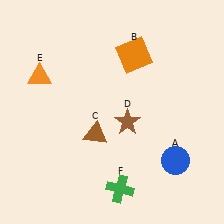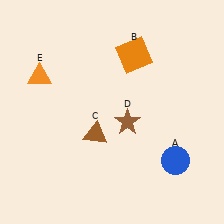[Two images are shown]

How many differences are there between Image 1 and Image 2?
There is 1 difference between the two images.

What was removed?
The green cross (F) was removed in Image 2.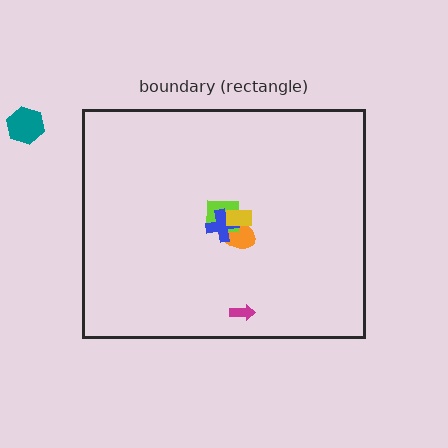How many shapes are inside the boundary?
5 inside, 1 outside.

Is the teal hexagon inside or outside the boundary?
Outside.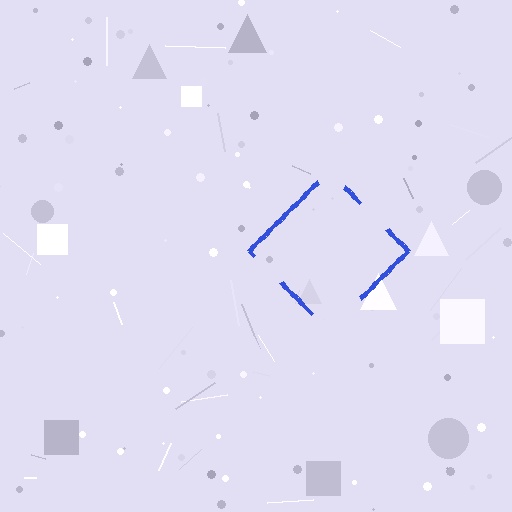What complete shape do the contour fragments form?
The contour fragments form a diamond.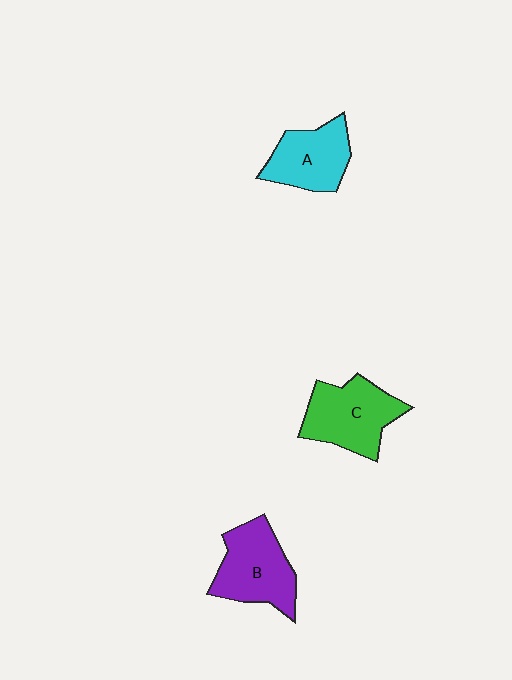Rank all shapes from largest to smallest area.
From largest to smallest: C (green), B (purple), A (cyan).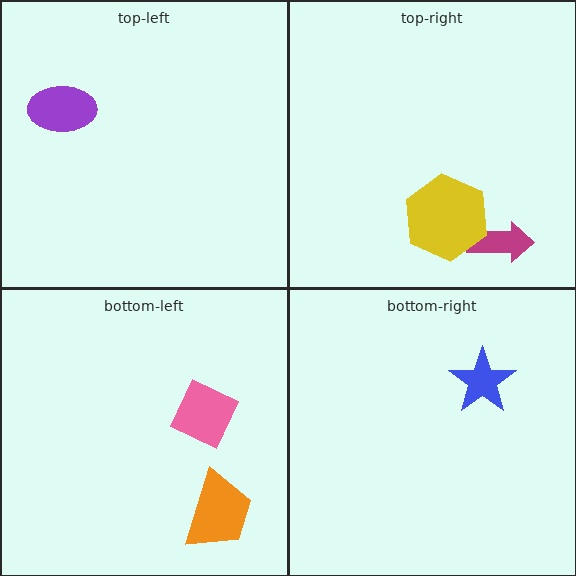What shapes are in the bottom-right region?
The blue star.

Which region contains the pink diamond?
The bottom-left region.